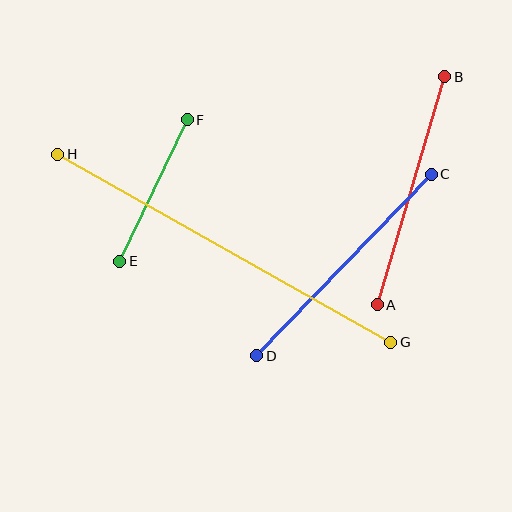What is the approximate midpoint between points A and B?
The midpoint is at approximately (411, 191) pixels.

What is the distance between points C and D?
The distance is approximately 252 pixels.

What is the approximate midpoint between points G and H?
The midpoint is at approximately (224, 248) pixels.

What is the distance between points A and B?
The distance is approximately 238 pixels.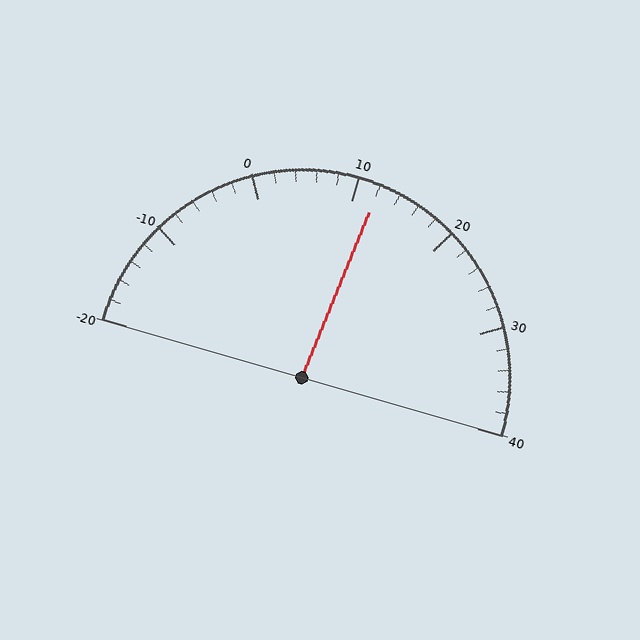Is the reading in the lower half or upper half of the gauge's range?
The reading is in the upper half of the range (-20 to 40).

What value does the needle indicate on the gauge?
The needle indicates approximately 12.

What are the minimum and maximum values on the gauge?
The gauge ranges from -20 to 40.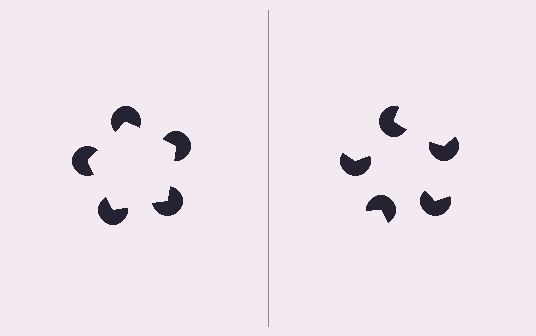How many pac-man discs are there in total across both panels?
10 — 5 on each side.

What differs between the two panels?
The pac-man discs are positioned identically on both sides; only the wedge orientations differ. On the left they align to a pentagon; on the right they are misaligned.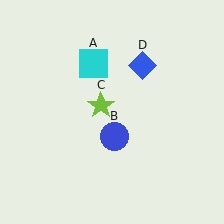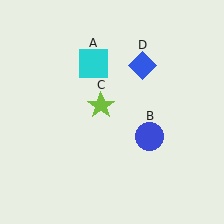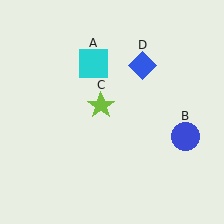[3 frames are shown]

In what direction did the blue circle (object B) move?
The blue circle (object B) moved right.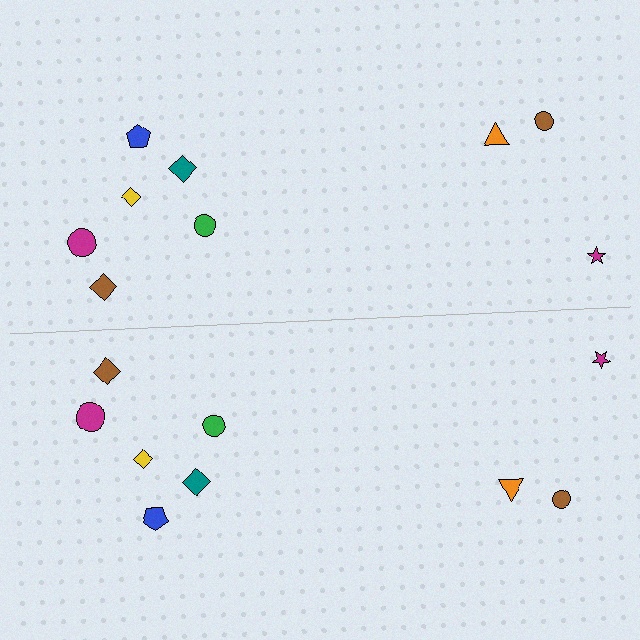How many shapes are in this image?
There are 18 shapes in this image.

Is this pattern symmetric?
Yes, this pattern has bilateral (reflection) symmetry.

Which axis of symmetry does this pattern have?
The pattern has a horizontal axis of symmetry running through the center of the image.